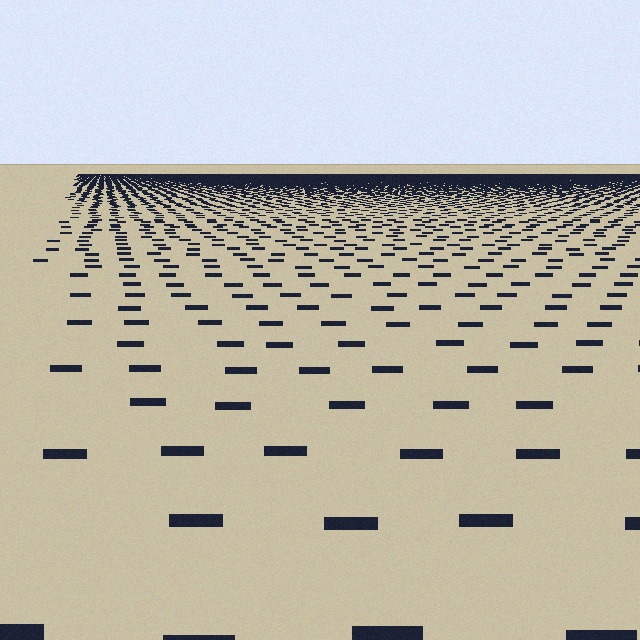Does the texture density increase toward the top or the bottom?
Density increases toward the top.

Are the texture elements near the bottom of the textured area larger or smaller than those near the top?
Larger. Near the bottom, elements are closer to the viewer and appear at a bigger on-screen size.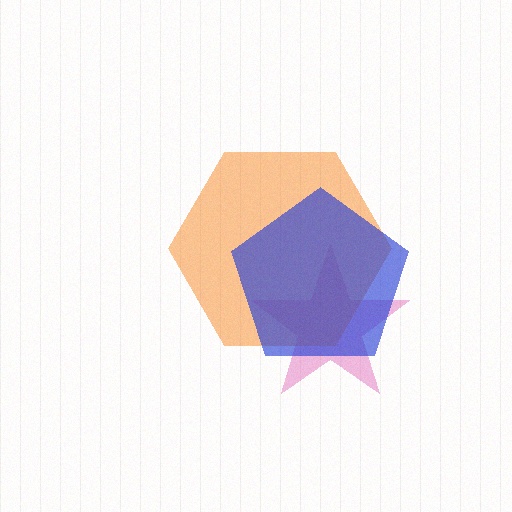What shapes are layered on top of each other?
The layered shapes are: a pink star, an orange hexagon, a blue pentagon.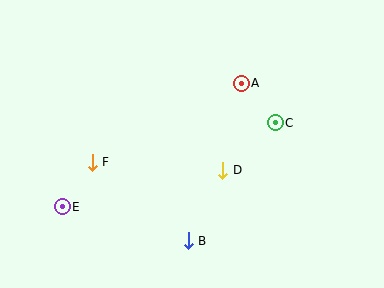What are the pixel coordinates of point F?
Point F is at (92, 162).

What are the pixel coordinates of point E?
Point E is at (62, 207).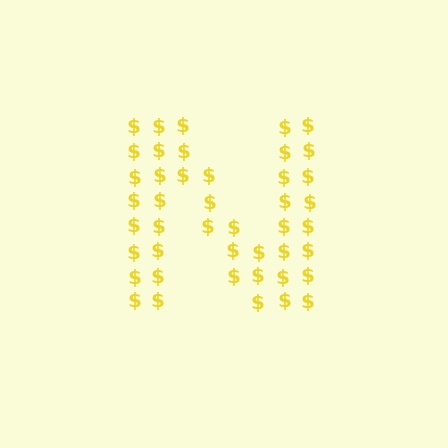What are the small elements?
The small elements are dollar signs.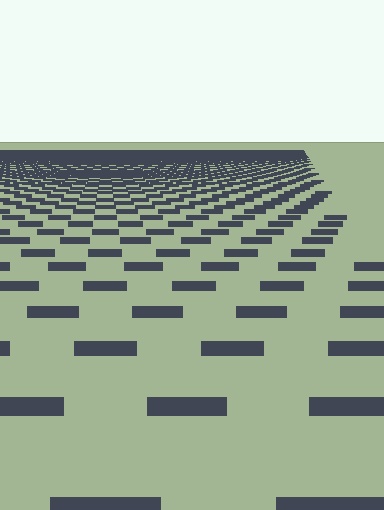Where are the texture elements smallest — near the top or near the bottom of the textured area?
Near the top.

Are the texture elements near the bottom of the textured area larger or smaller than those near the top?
Larger. Near the bottom, elements are closer to the viewer and appear at a bigger on-screen size.